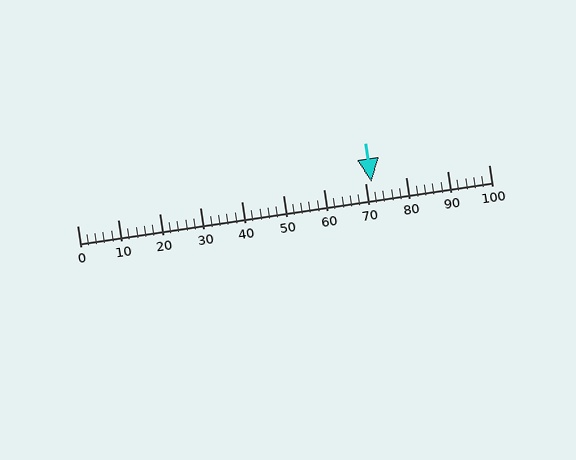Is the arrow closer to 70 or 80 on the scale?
The arrow is closer to 70.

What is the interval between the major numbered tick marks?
The major tick marks are spaced 10 units apart.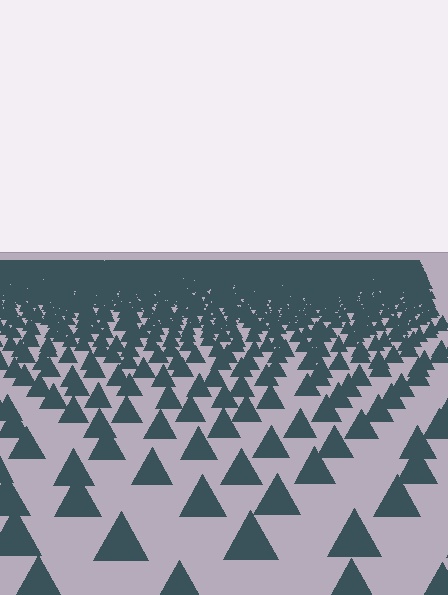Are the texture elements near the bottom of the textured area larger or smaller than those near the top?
Larger. Near the bottom, elements are closer to the viewer and appear at a bigger on-screen size.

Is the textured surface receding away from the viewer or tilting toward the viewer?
The surface is receding away from the viewer. Texture elements get smaller and denser toward the top.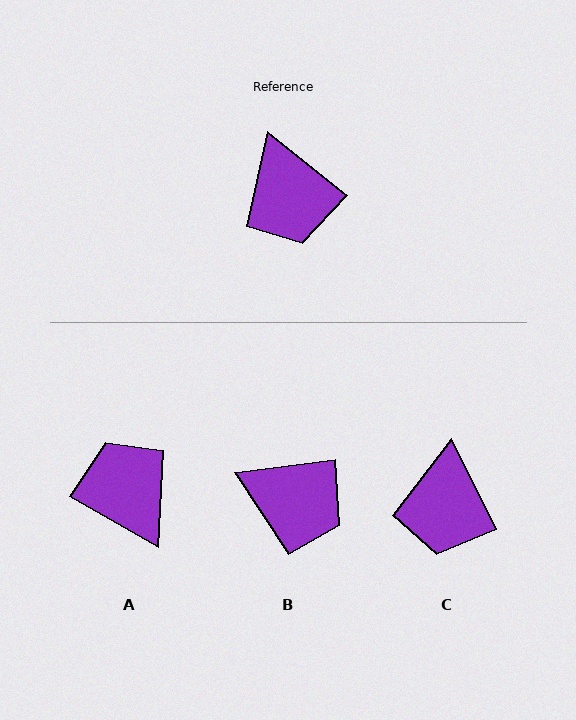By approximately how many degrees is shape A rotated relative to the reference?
Approximately 171 degrees clockwise.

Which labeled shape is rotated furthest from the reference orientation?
A, about 171 degrees away.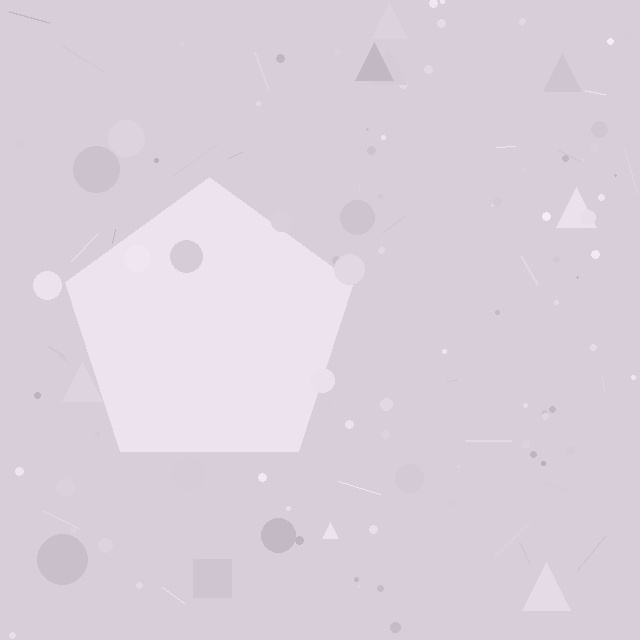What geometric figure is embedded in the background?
A pentagon is embedded in the background.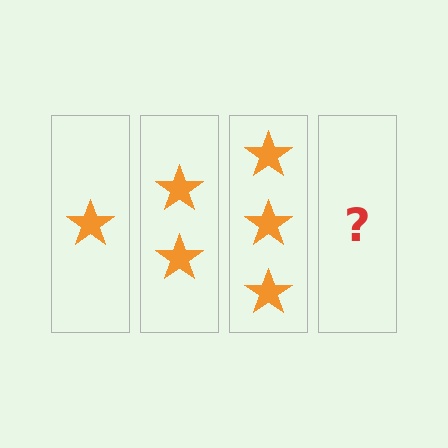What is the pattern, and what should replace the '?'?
The pattern is that each step adds one more star. The '?' should be 4 stars.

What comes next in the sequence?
The next element should be 4 stars.